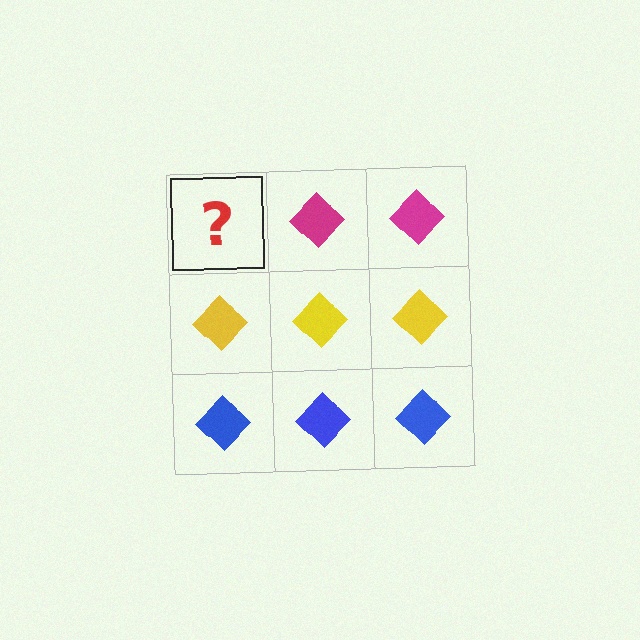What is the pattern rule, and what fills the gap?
The rule is that each row has a consistent color. The gap should be filled with a magenta diamond.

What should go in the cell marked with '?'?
The missing cell should contain a magenta diamond.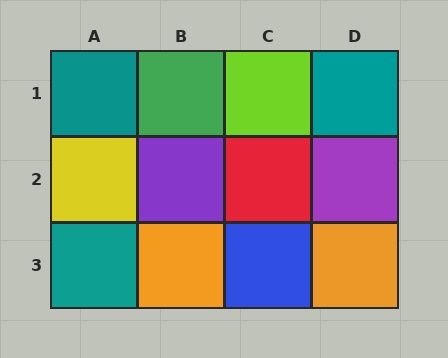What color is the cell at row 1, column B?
Green.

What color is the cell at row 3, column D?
Orange.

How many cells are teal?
3 cells are teal.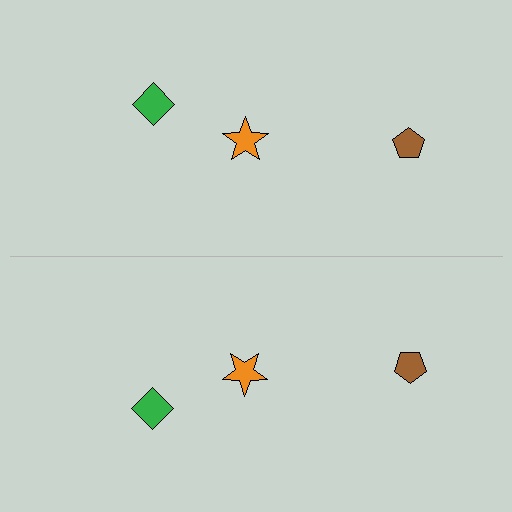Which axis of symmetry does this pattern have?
The pattern has a horizontal axis of symmetry running through the center of the image.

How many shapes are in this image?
There are 6 shapes in this image.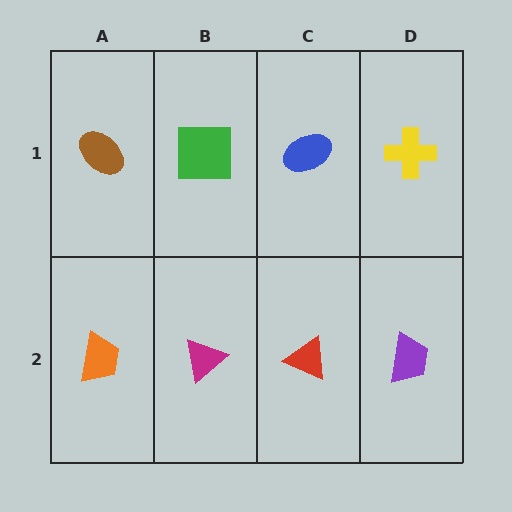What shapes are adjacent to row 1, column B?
A magenta triangle (row 2, column B), a brown ellipse (row 1, column A), a blue ellipse (row 1, column C).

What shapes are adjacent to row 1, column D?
A purple trapezoid (row 2, column D), a blue ellipse (row 1, column C).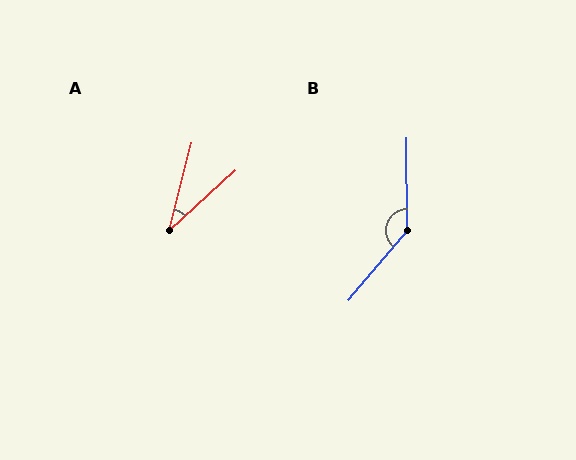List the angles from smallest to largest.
A (33°), B (139°).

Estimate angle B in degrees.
Approximately 139 degrees.